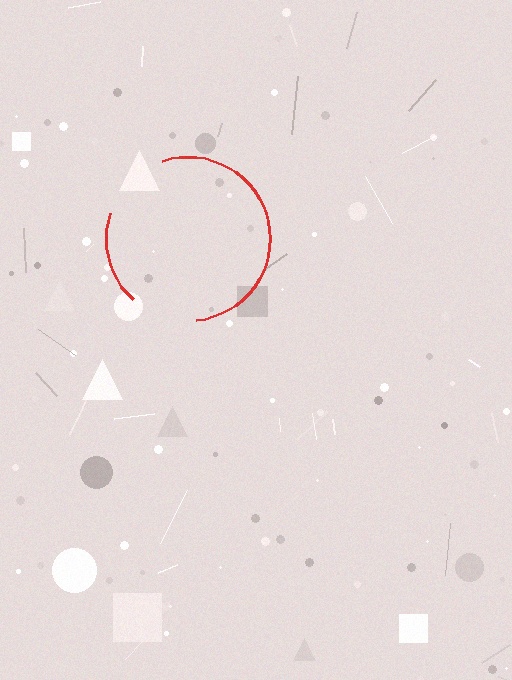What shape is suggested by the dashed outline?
The dashed outline suggests a circle.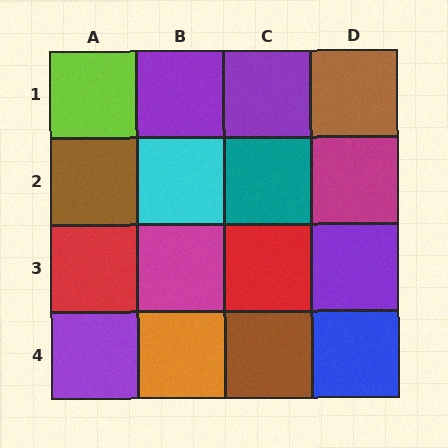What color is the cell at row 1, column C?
Purple.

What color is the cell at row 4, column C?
Brown.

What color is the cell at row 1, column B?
Purple.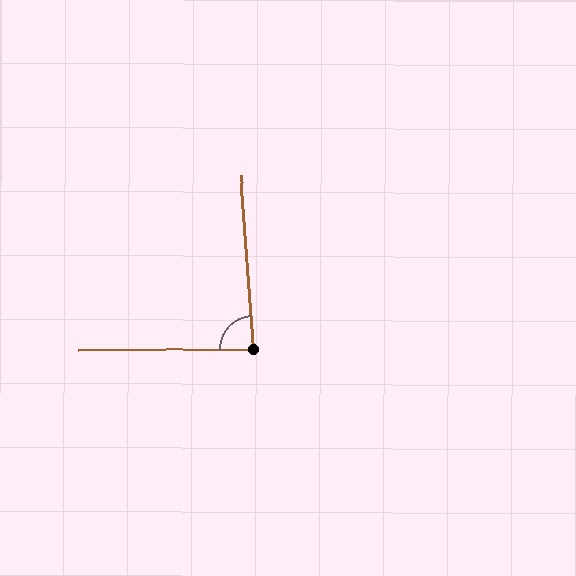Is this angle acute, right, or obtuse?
It is approximately a right angle.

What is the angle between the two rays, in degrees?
Approximately 86 degrees.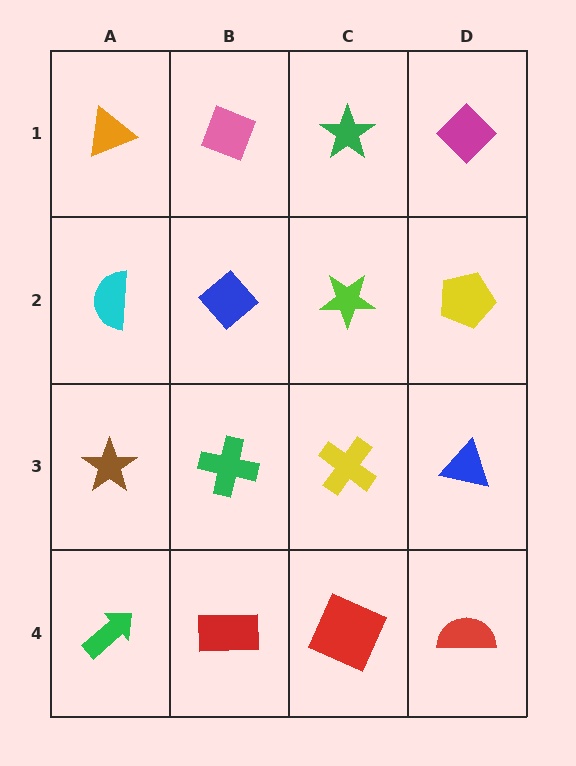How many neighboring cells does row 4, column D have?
2.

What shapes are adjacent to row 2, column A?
An orange triangle (row 1, column A), a brown star (row 3, column A), a blue diamond (row 2, column B).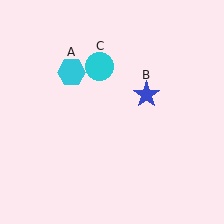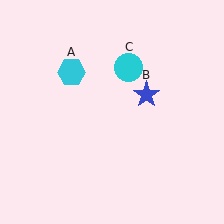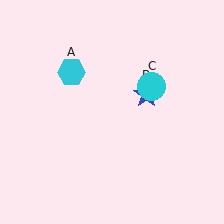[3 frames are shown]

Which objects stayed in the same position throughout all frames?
Cyan hexagon (object A) and blue star (object B) remained stationary.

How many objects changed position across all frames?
1 object changed position: cyan circle (object C).